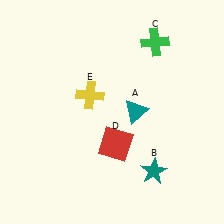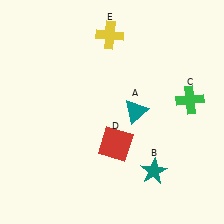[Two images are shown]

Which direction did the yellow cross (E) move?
The yellow cross (E) moved up.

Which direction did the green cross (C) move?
The green cross (C) moved down.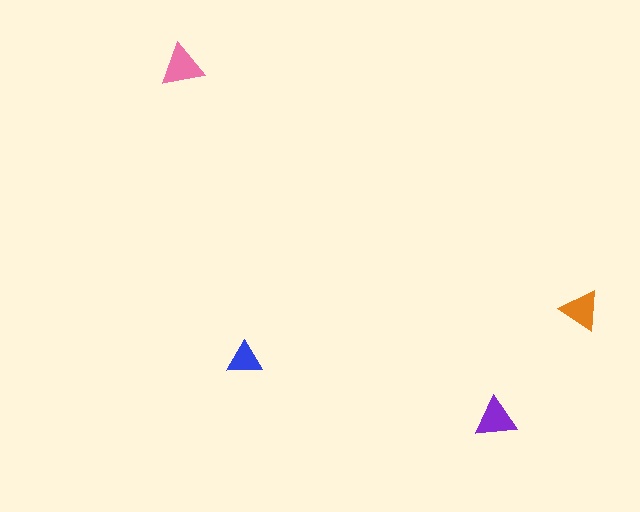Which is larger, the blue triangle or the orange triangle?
The orange one.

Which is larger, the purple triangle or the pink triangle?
The pink one.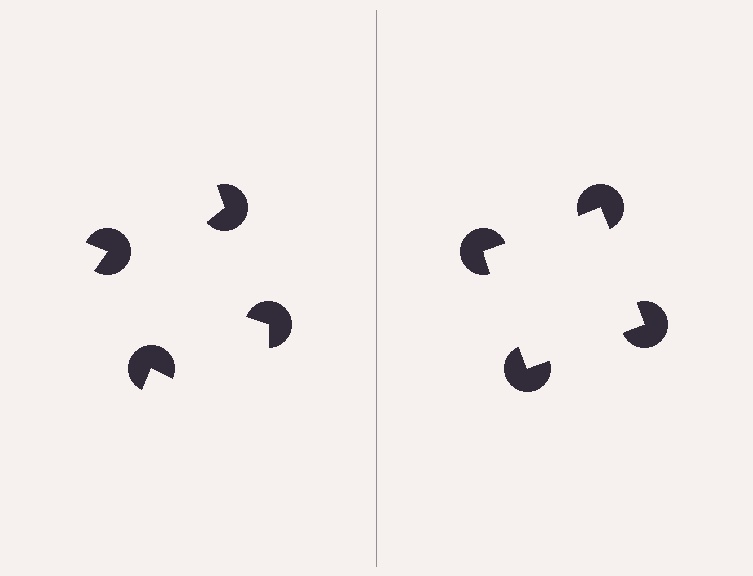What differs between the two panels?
The pac-man discs are positioned identically on both sides; only the wedge orientations differ. On the right they align to a square; on the left they are misaligned.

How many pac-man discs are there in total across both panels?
8 — 4 on each side.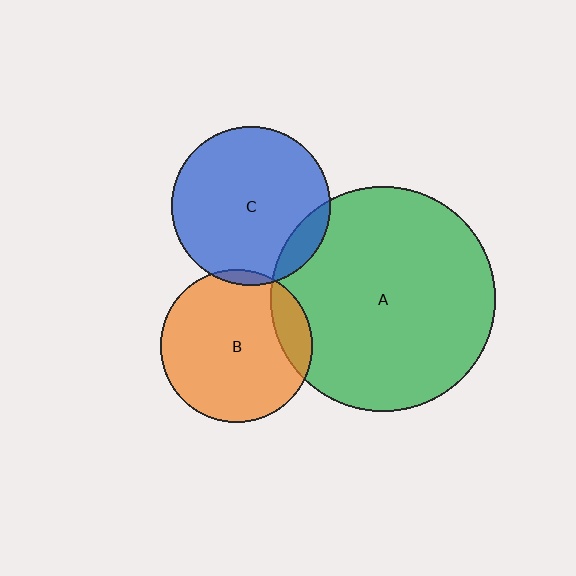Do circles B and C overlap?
Yes.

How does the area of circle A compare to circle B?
Approximately 2.2 times.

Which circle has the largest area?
Circle A (green).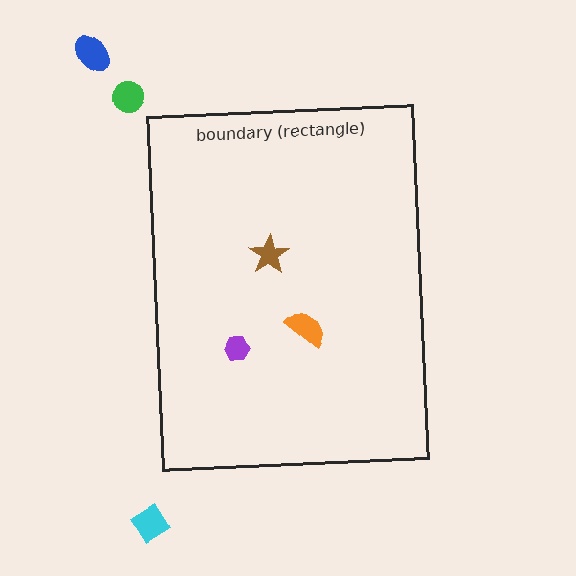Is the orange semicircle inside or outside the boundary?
Inside.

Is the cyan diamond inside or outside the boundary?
Outside.